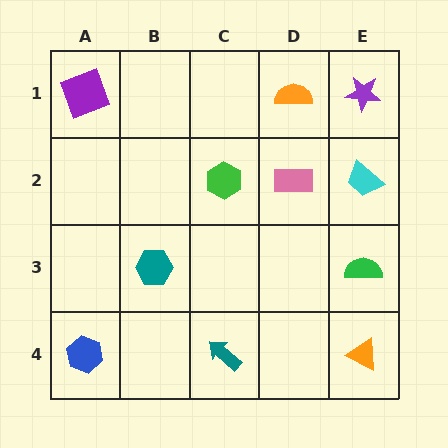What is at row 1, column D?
An orange semicircle.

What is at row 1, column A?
A purple square.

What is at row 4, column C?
A teal arrow.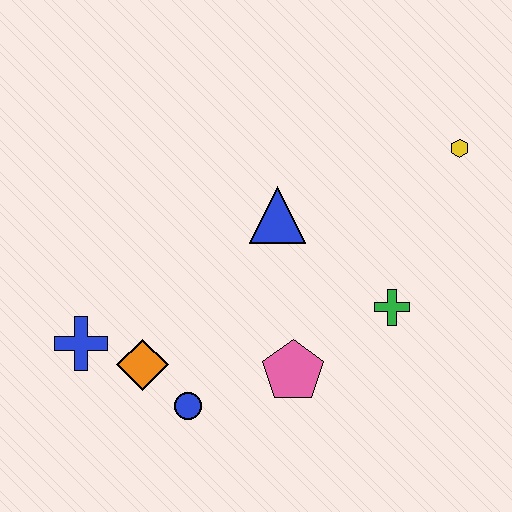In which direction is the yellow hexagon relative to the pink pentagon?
The yellow hexagon is above the pink pentagon.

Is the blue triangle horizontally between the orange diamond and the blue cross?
No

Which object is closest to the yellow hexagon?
The green cross is closest to the yellow hexagon.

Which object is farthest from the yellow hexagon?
The blue cross is farthest from the yellow hexagon.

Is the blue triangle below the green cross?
No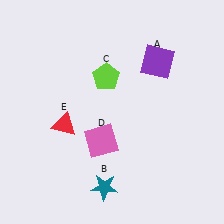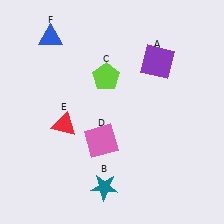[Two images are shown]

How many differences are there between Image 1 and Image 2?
There is 1 difference between the two images.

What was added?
A blue triangle (F) was added in Image 2.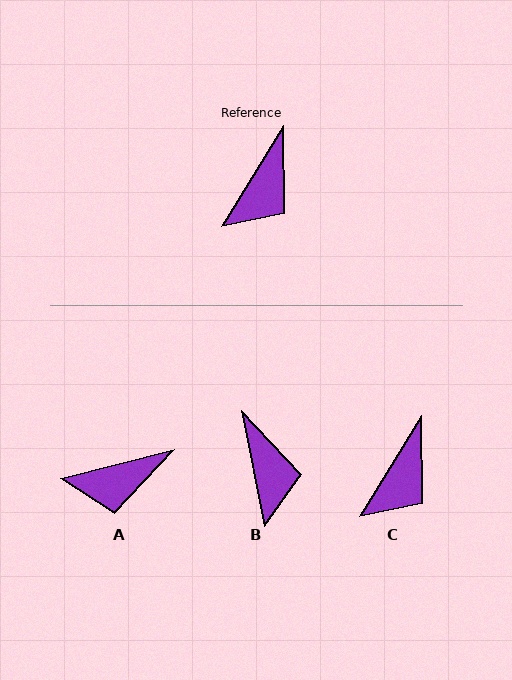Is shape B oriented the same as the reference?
No, it is off by about 43 degrees.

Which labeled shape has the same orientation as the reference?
C.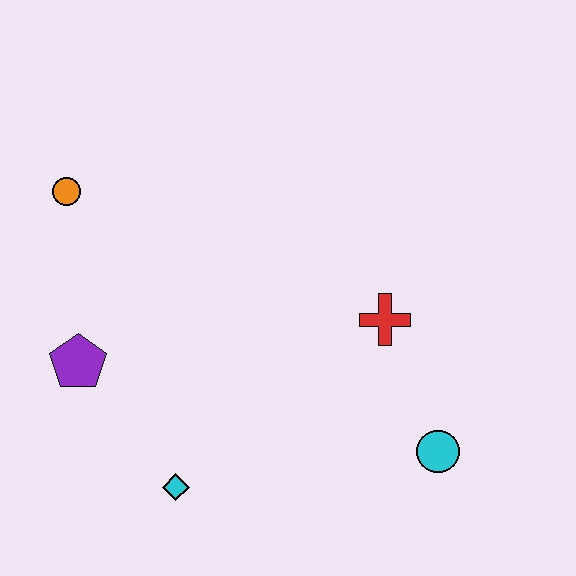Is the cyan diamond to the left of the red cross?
Yes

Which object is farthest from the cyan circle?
The orange circle is farthest from the cyan circle.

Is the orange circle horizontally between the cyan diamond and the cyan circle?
No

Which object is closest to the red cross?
The cyan circle is closest to the red cross.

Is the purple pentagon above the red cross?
No